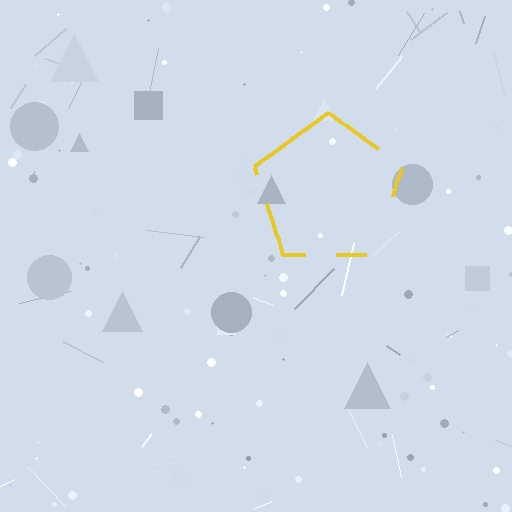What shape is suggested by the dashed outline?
The dashed outline suggests a pentagon.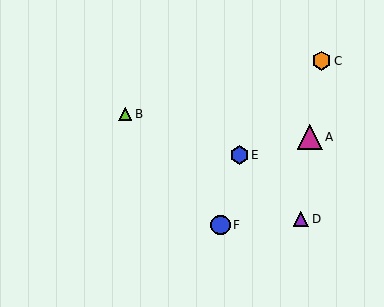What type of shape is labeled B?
Shape B is a lime triangle.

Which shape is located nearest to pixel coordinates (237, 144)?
The blue hexagon (labeled E) at (239, 155) is nearest to that location.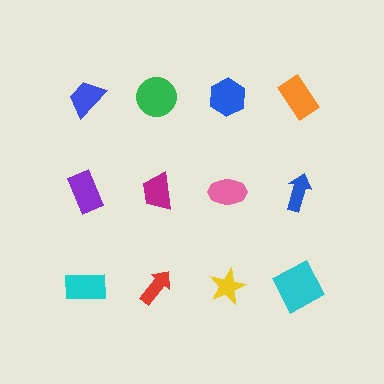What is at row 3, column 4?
A cyan square.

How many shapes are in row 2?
4 shapes.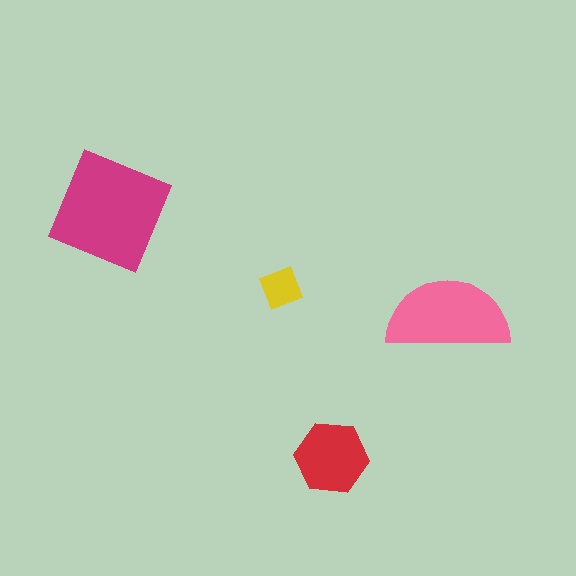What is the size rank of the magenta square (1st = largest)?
1st.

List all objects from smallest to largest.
The yellow diamond, the red hexagon, the pink semicircle, the magenta square.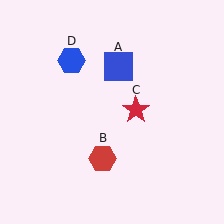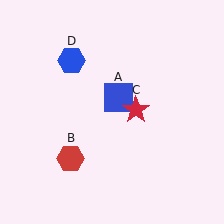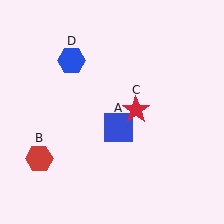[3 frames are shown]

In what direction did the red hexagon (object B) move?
The red hexagon (object B) moved left.